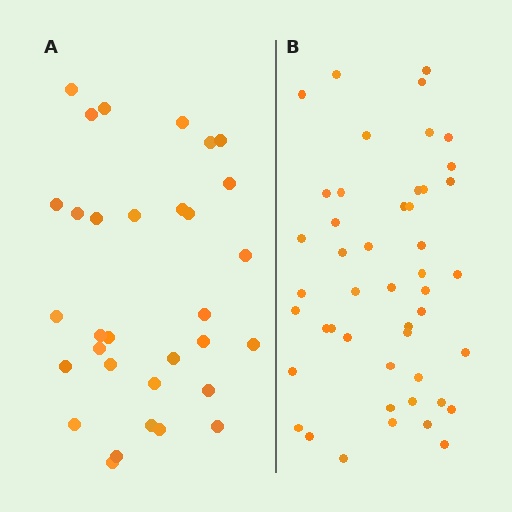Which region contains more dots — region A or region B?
Region B (the right region) has more dots.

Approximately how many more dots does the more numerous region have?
Region B has approximately 15 more dots than region A.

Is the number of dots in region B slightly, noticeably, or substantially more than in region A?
Region B has substantially more. The ratio is roughly 1.5 to 1.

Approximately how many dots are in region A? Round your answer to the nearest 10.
About 30 dots. (The exact count is 32, which rounds to 30.)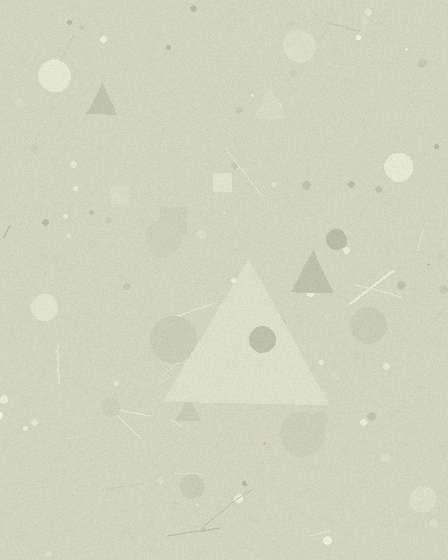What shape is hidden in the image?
A triangle is hidden in the image.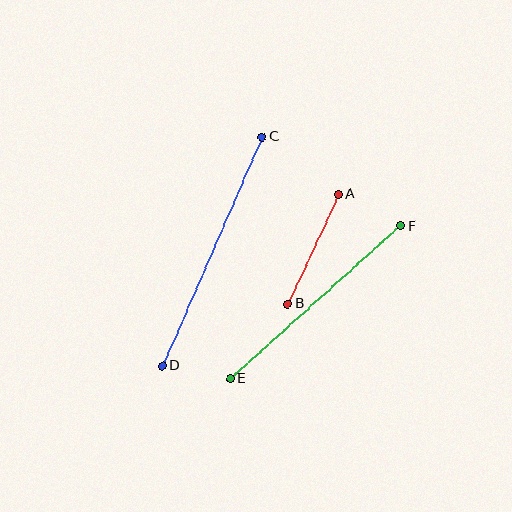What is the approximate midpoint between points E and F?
The midpoint is at approximately (315, 302) pixels.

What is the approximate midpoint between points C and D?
The midpoint is at approximately (212, 251) pixels.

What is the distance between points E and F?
The distance is approximately 229 pixels.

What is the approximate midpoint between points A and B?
The midpoint is at approximately (313, 249) pixels.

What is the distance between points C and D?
The distance is approximately 249 pixels.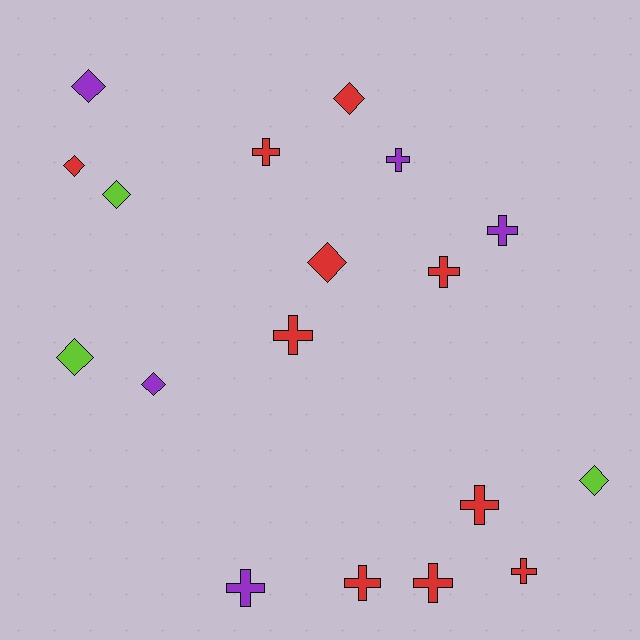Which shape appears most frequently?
Cross, with 10 objects.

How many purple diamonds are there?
There are 2 purple diamonds.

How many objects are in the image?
There are 18 objects.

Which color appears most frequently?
Red, with 10 objects.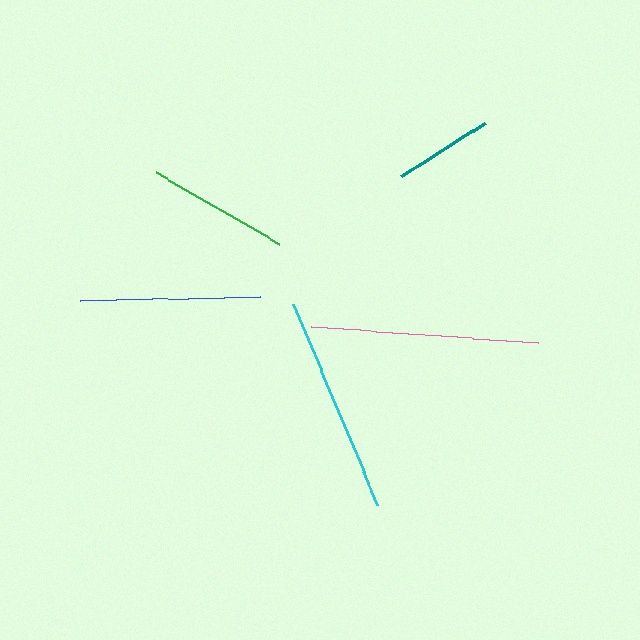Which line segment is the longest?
The pink line is the longest at approximately 228 pixels.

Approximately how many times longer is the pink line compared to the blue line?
The pink line is approximately 1.3 times the length of the blue line.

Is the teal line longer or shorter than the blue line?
The blue line is longer than the teal line.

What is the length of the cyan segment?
The cyan segment is approximately 218 pixels long.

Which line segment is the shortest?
The teal line is the shortest at approximately 99 pixels.